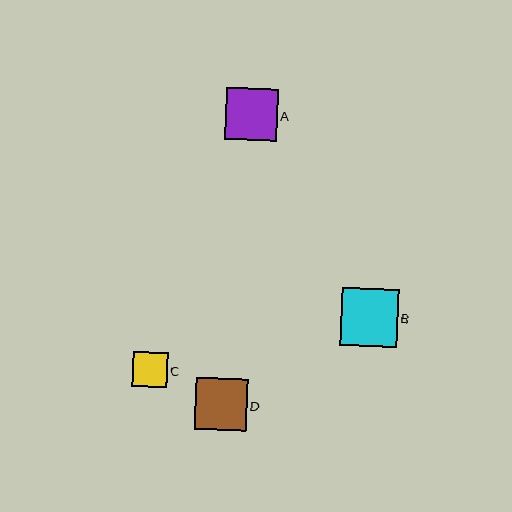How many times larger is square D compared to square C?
Square D is approximately 1.5 times the size of square C.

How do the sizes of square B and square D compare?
Square B and square D are approximately the same size.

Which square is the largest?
Square B is the largest with a size of approximately 57 pixels.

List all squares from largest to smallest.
From largest to smallest: B, D, A, C.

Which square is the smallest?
Square C is the smallest with a size of approximately 35 pixels.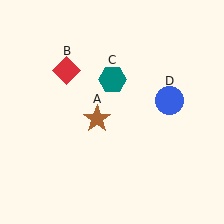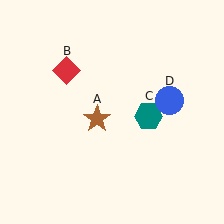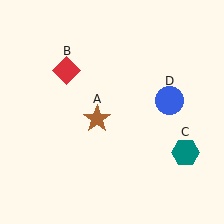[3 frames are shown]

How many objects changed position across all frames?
1 object changed position: teal hexagon (object C).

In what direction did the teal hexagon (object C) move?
The teal hexagon (object C) moved down and to the right.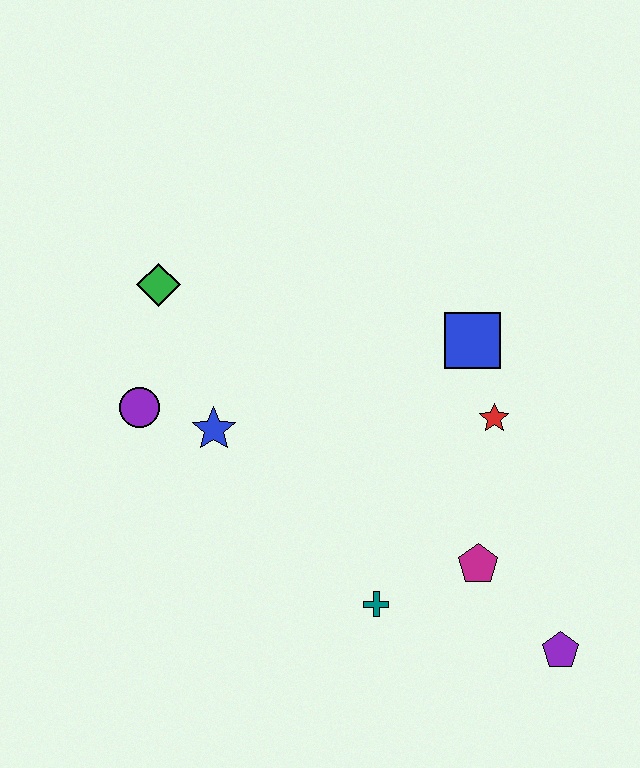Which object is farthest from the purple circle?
The purple pentagon is farthest from the purple circle.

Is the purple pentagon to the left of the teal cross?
No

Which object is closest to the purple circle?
The blue star is closest to the purple circle.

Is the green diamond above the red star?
Yes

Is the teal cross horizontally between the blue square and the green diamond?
Yes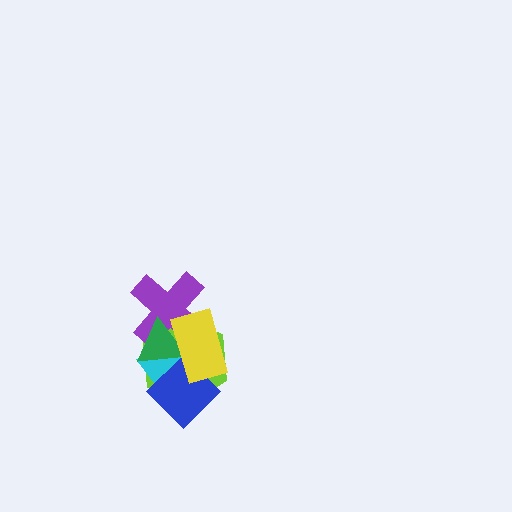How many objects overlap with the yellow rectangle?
5 objects overlap with the yellow rectangle.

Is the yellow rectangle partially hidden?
No, no other shape covers it.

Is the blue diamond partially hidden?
Yes, it is partially covered by another shape.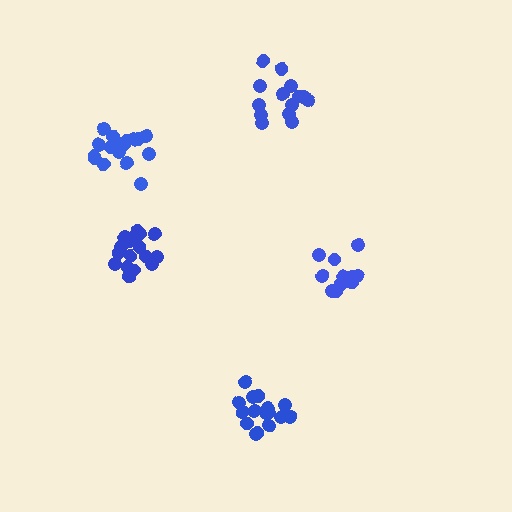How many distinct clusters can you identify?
There are 5 distinct clusters.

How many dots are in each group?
Group 1: 17 dots, Group 2: 14 dots, Group 3: 14 dots, Group 4: 17 dots, Group 5: 16 dots (78 total).